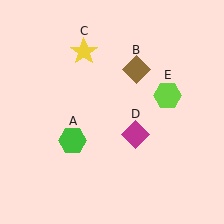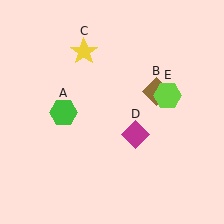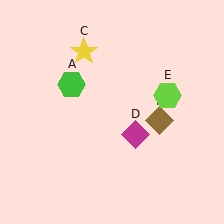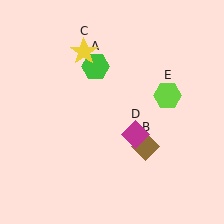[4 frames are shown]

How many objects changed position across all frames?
2 objects changed position: green hexagon (object A), brown diamond (object B).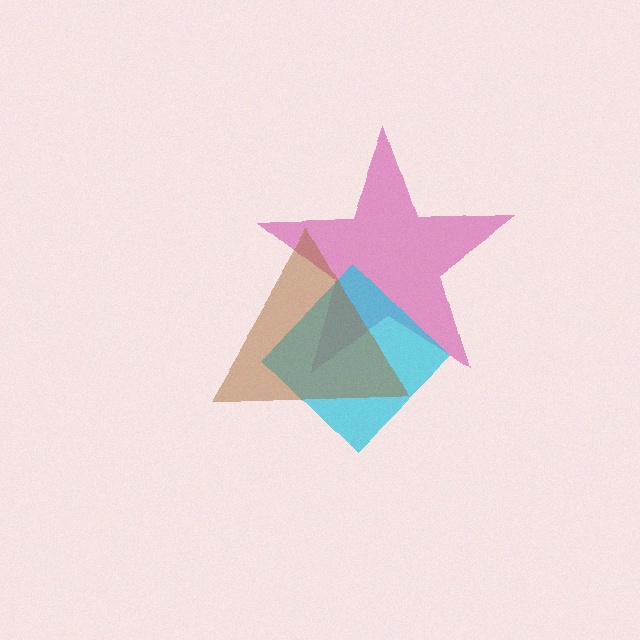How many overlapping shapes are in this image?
There are 3 overlapping shapes in the image.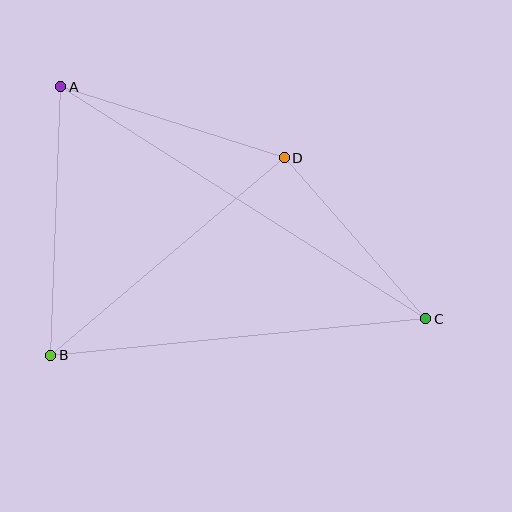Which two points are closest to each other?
Points C and D are closest to each other.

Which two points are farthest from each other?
Points A and C are farthest from each other.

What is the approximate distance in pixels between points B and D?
The distance between B and D is approximately 305 pixels.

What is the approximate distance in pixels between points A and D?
The distance between A and D is approximately 235 pixels.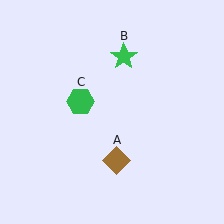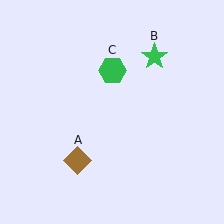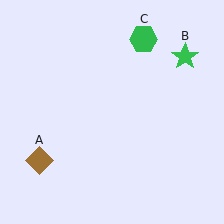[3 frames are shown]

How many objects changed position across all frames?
3 objects changed position: brown diamond (object A), green star (object B), green hexagon (object C).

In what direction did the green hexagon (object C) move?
The green hexagon (object C) moved up and to the right.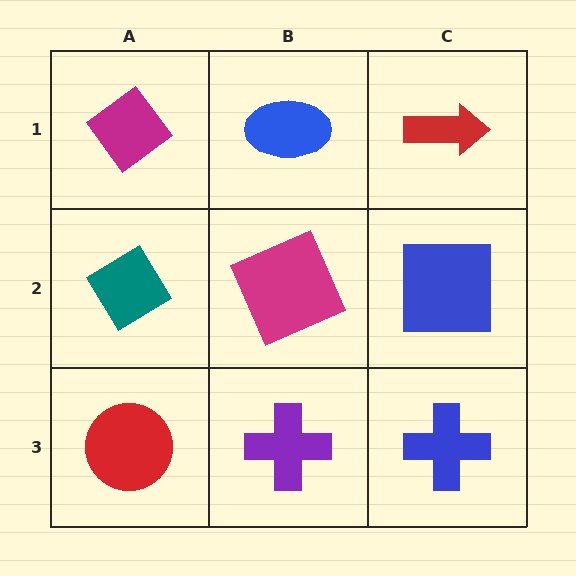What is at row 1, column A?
A magenta diamond.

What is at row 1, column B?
A blue ellipse.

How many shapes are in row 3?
3 shapes.